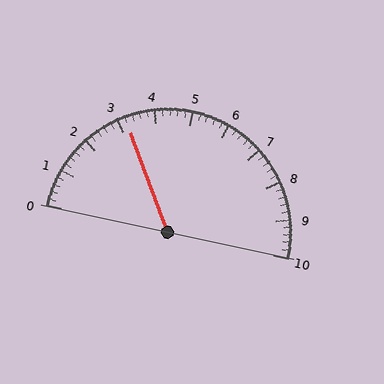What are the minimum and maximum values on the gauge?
The gauge ranges from 0 to 10.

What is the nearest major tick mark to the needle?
The nearest major tick mark is 3.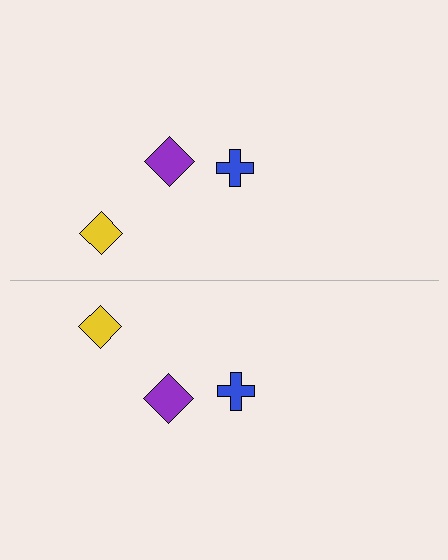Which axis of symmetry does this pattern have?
The pattern has a horizontal axis of symmetry running through the center of the image.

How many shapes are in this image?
There are 6 shapes in this image.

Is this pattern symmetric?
Yes, this pattern has bilateral (reflection) symmetry.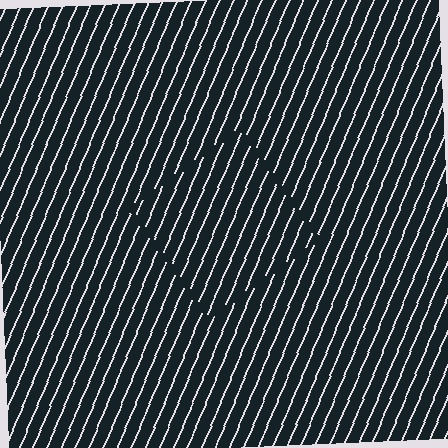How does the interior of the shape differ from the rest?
The interior of the shape contains the same grating, shifted by half a period — the contour is defined by the phase discontinuity where line-ends from the inner and outer gratings abut.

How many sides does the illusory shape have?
4 sides — the line-ends trace a square.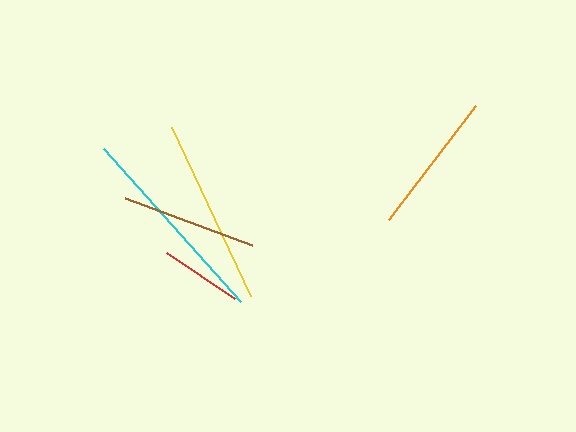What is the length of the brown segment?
The brown segment is approximately 135 pixels long.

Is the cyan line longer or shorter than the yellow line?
The cyan line is longer than the yellow line.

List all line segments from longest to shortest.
From longest to shortest: cyan, yellow, orange, brown, red.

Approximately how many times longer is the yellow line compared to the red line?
The yellow line is approximately 2.3 times the length of the red line.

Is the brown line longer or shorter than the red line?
The brown line is longer than the red line.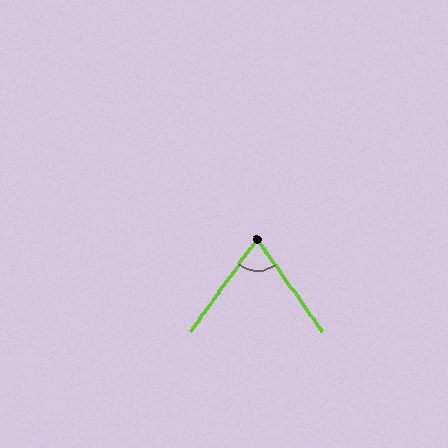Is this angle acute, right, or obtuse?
It is acute.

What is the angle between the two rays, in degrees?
Approximately 71 degrees.